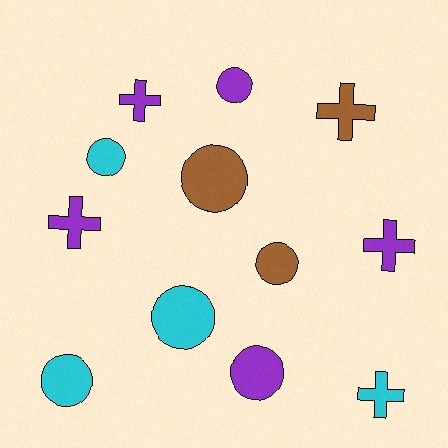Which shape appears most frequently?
Circle, with 7 objects.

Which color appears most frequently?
Purple, with 5 objects.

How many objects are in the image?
There are 12 objects.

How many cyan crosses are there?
There is 1 cyan cross.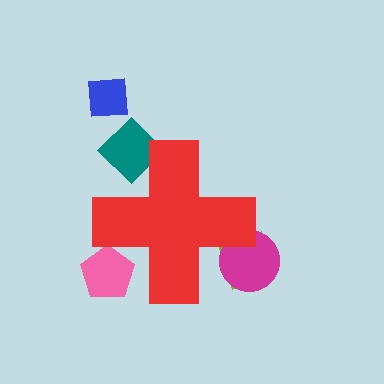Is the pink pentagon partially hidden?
Yes, the pink pentagon is partially hidden behind the red cross.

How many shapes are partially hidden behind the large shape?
4 shapes are partially hidden.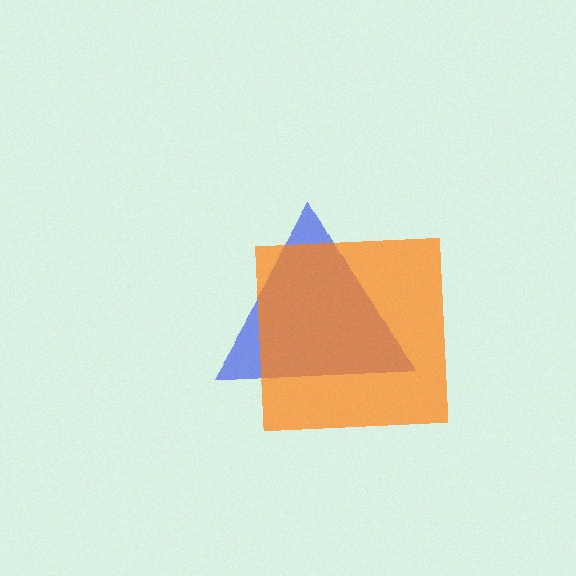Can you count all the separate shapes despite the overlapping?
Yes, there are 2 separate shapes.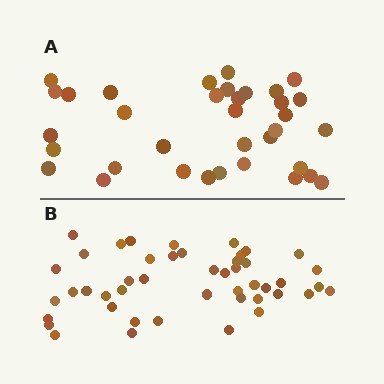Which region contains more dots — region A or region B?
Region B (the bottom region) has more dots.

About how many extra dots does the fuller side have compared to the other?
Region B has roughly 12 or so more dots than region A.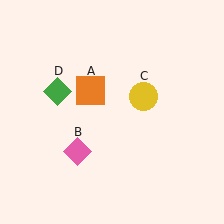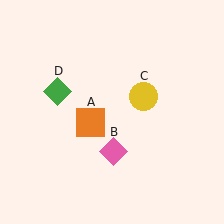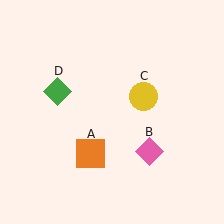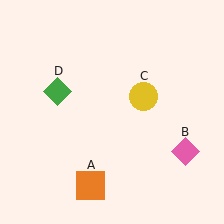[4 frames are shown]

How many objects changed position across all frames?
2 objects changed position: orange square (object A), pink diamond (object B).